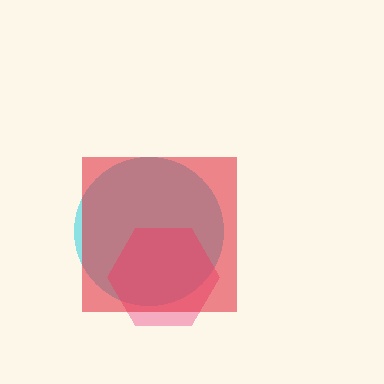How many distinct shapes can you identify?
There are 3 distinct shapes: a cyan circle, a pink hexagon, a red square.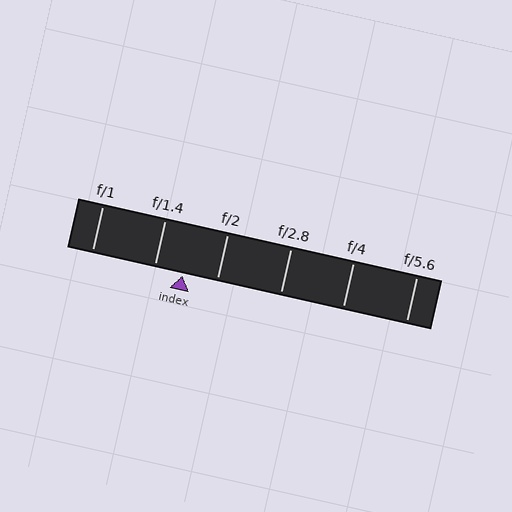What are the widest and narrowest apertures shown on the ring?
The widest aperture shown is f/1 and the narrowest is f/5.6.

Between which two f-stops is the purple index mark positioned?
The index mark is between f/1.4 and f/2.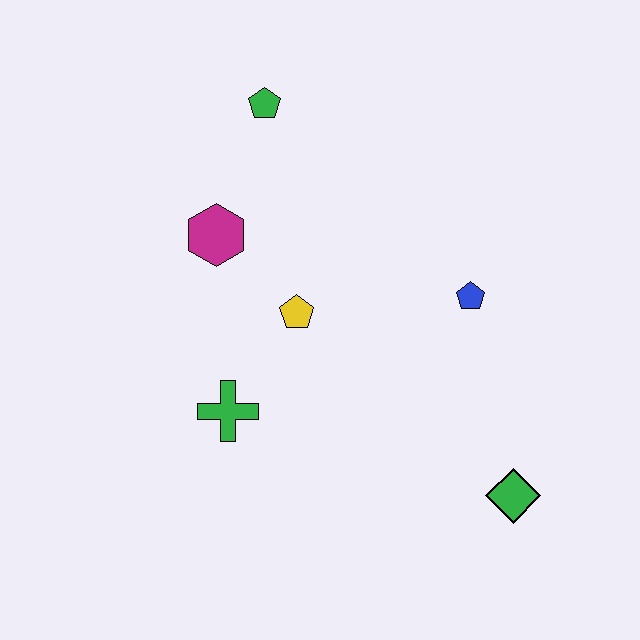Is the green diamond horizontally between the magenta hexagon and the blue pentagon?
No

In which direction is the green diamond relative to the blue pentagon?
The green diamond is below the blue pentagon.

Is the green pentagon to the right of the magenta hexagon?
Yes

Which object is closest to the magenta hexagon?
The yellow pentagon is closest to the magenta hexagon.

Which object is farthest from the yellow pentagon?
The green diamond is farthest from the yellow pentagon.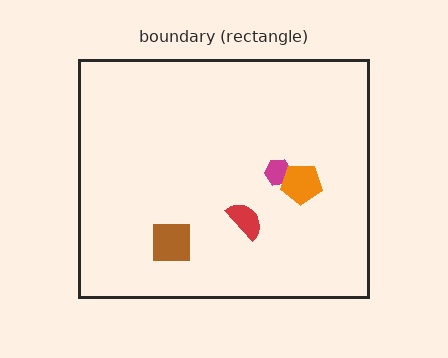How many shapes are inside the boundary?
4 inside, 0 outside.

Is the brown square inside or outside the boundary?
Inside.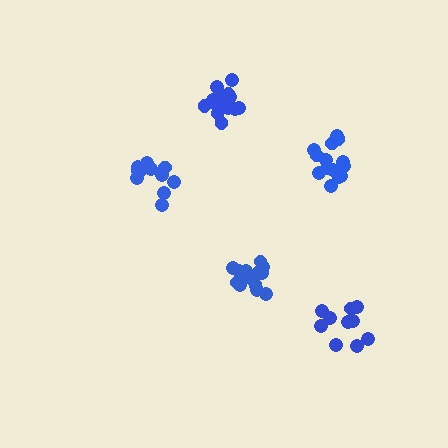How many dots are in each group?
Group 1: 15 dots, Group 2: 10 dots, Group 3: 11 dots, Group 4: 15 dots, Group 5: 14 dots (65 total).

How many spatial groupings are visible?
There are 5 spatial groupings.